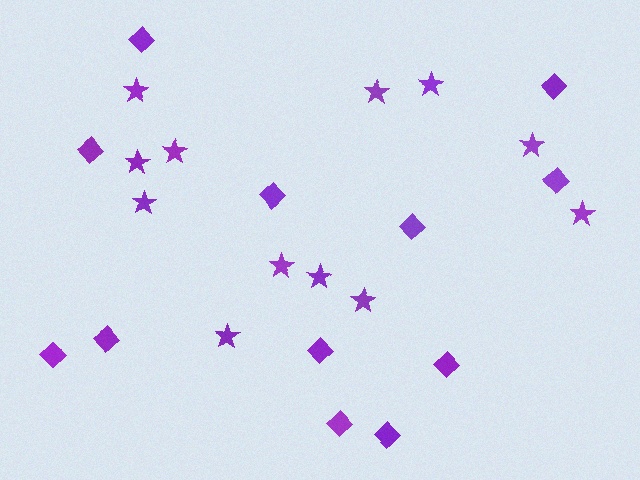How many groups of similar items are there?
There are 2 groups: one group of stars (12) and one group of diamonds (12).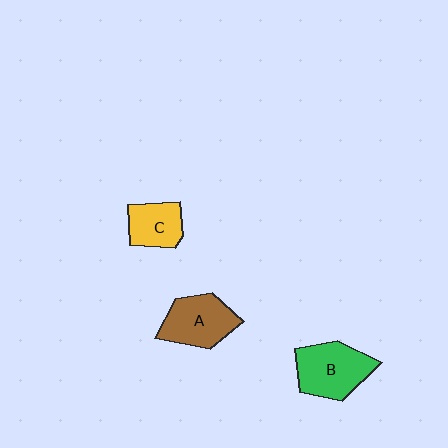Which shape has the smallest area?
Shape C (yellow).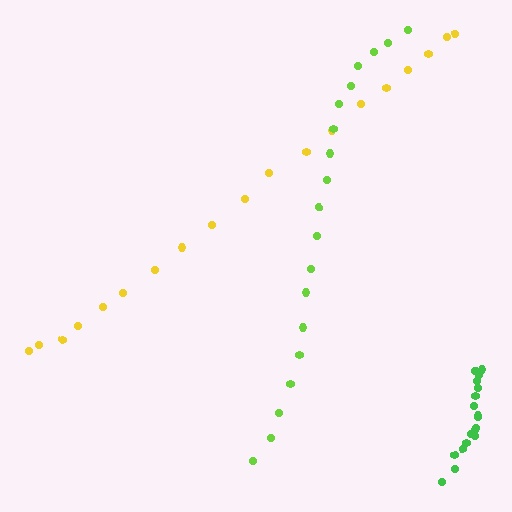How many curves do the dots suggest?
There are 3 distinct paths.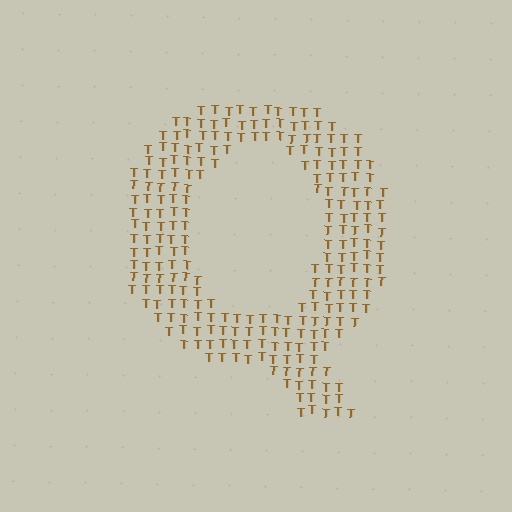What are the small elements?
The small elements are letter T's.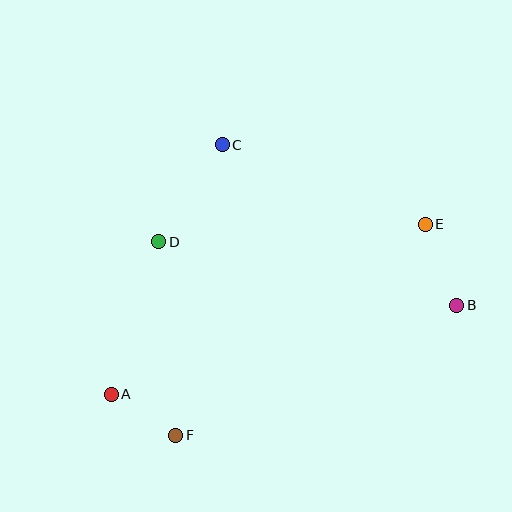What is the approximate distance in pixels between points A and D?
The distance between A and D is approximately 159 pixels.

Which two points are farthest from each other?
Points A and E are farthest from each other.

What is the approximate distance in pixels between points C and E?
The distance between C and E is approximately 218 pixels.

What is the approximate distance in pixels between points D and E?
The distance between D and E is approximately 267 pixels.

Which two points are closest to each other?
Points A and F are closest to each other.